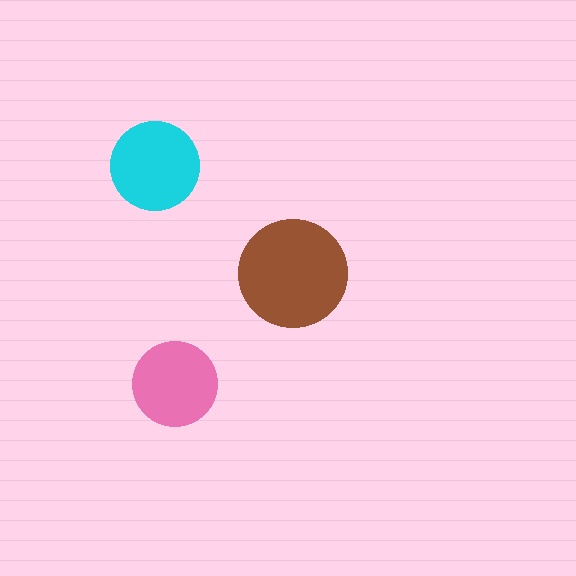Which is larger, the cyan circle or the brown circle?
The brown one.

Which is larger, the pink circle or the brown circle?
The brown one.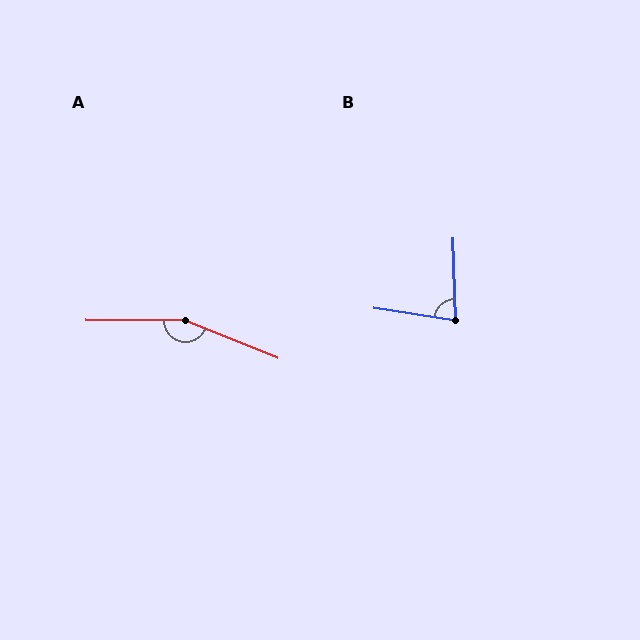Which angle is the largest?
A, at approximately 158 degrees.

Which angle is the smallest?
B, at approximately 80 degrees.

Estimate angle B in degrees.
Approximately 80 degrees.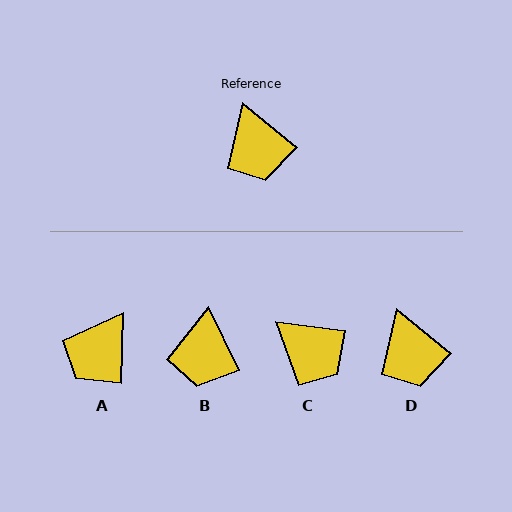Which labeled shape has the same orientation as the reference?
D.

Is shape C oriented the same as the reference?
No, it is off by about 33 degrees.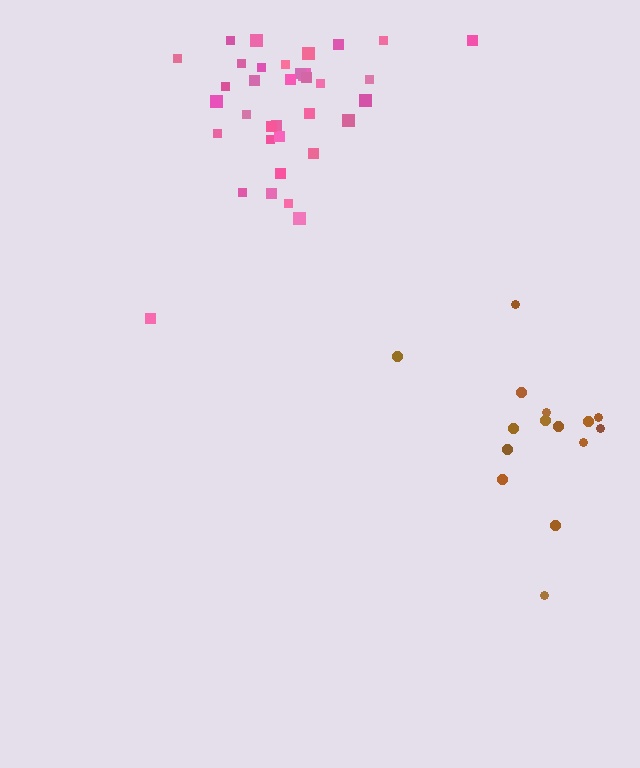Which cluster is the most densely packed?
Pink.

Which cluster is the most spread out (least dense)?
Brown.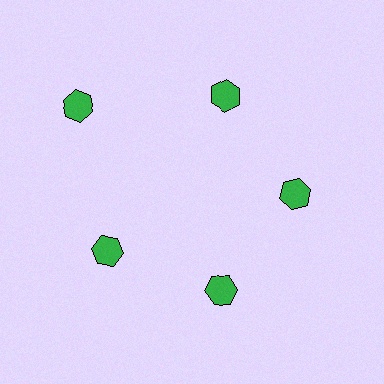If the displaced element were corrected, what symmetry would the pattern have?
It would have 5-fold rotational symmetry — the pattern would map onto itself every 72 degrees.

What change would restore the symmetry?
The symmetry would be restored by moving it inward, back onto the ring so that all 5 hexagons sit at equal angles and equal distance from the center.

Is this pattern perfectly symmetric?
No. The 5 green hexagons are arranged in a ring, but one element near the 10 o'clock position is pushed outward from the center, breaking the 5-fold rotational symmetry.